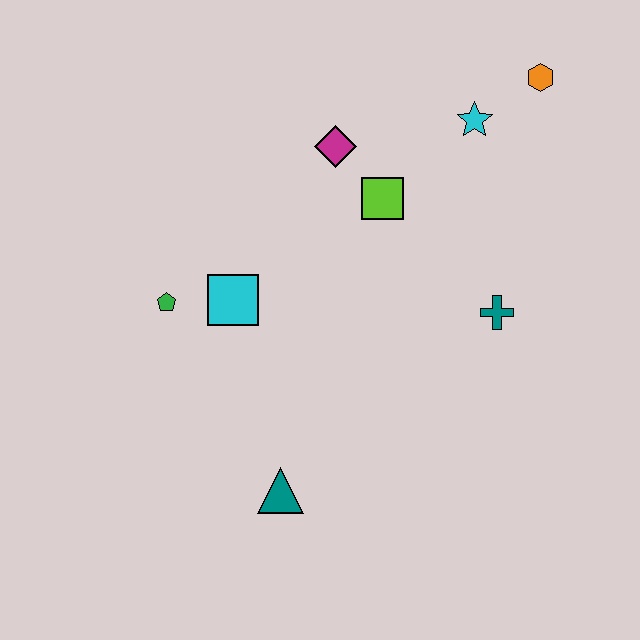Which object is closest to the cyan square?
The green pentagon is closest to the cyan square.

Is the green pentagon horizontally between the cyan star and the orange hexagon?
No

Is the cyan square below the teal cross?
No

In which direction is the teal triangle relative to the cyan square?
The teal triangle is below the cyan square.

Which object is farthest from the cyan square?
The orange hexagon is farthest from the cyan square.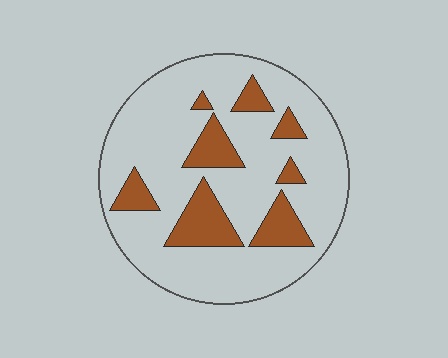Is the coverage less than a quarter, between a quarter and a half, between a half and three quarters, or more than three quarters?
Less than a quarter.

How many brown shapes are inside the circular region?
8.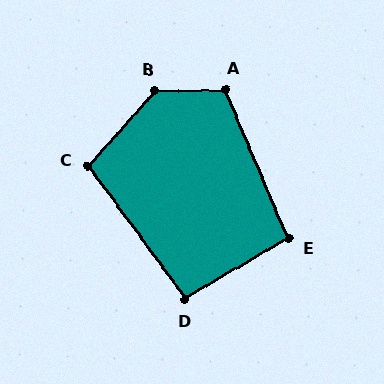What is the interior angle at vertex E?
Approximately 98 degrees (obtuse).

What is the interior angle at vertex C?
Approximately 102 degrees (obtuse).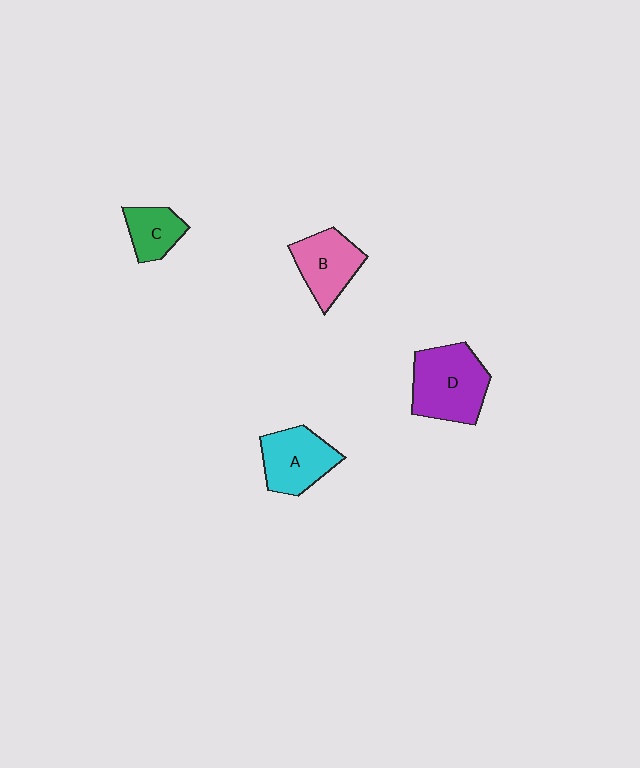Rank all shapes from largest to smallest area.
From largest to smallest: D (purple), A (cyan), B (pink), C (green).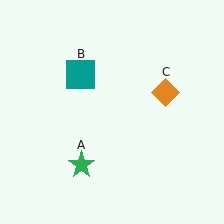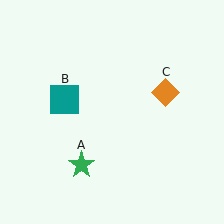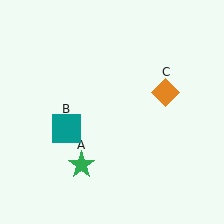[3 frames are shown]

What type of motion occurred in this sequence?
The teal square (object B) rotated counterclockwise around the center of the scene.